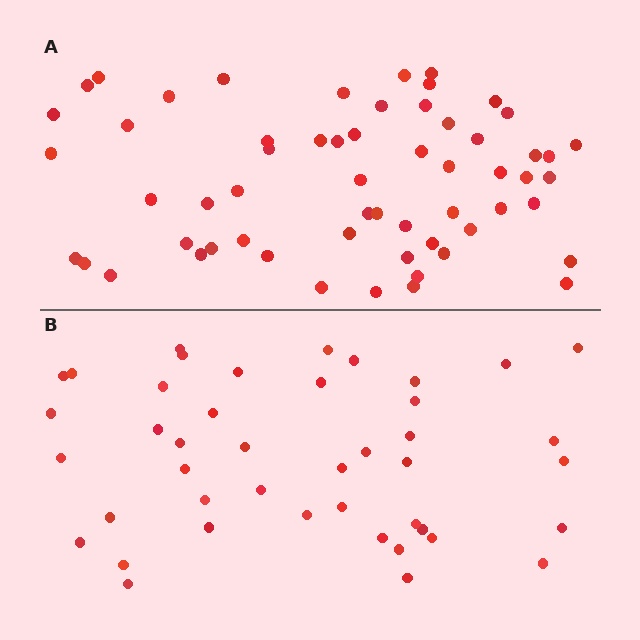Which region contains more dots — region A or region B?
Region A (the top region) has more dots.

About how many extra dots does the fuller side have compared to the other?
Region A has approximately 15 more dots than region B.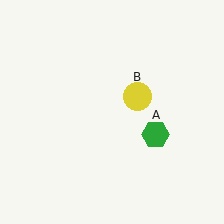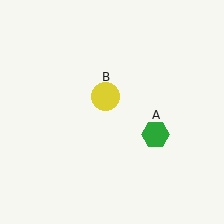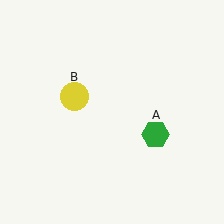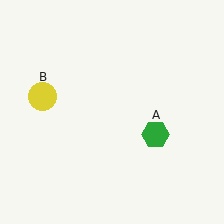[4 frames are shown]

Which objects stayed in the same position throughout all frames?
Green hexagon (object A) remained stationary.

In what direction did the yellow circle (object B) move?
The yellow circle (object B) moved left.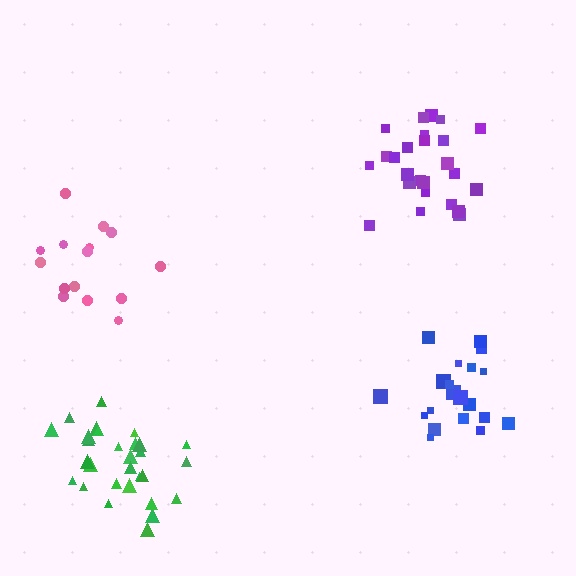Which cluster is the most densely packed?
Green.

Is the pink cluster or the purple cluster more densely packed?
Purple.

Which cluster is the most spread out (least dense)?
Pink.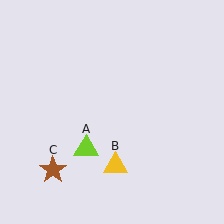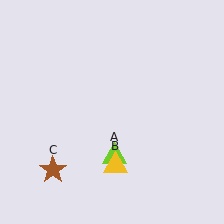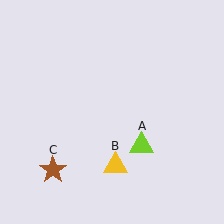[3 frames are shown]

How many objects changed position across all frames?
1 object changed position: lime triangle (object A).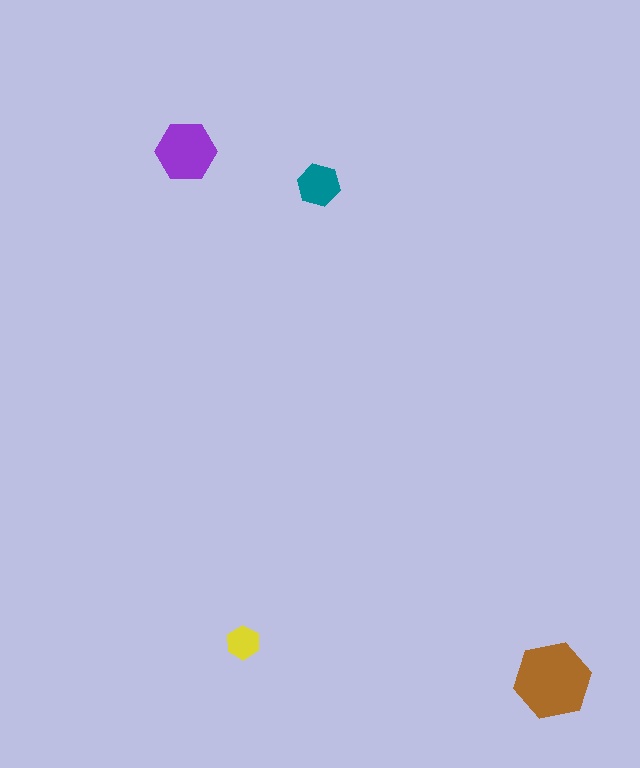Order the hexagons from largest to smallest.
the brown one, the purple one, the teal one, the yellow one.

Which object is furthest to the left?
The purple hexagon is leftmost.